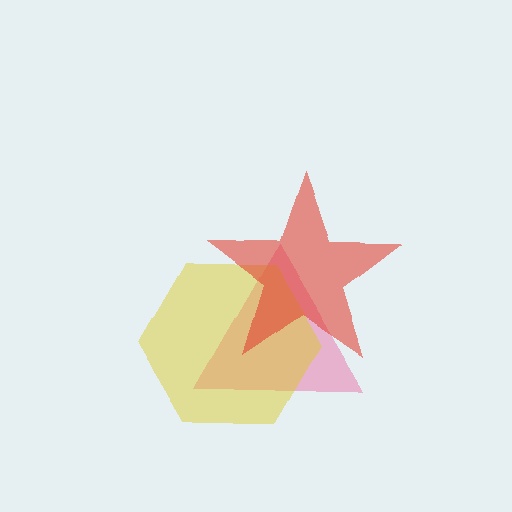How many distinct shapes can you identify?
There are 3 distinct shapes: a pink triangle, a yellow hexagon, a red star.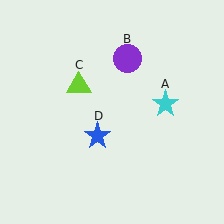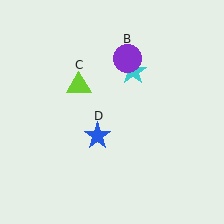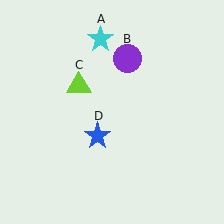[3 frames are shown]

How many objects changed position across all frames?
1 object changed position: cyan star (object A).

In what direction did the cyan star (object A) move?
The cyan star (object A) moved up and to the left.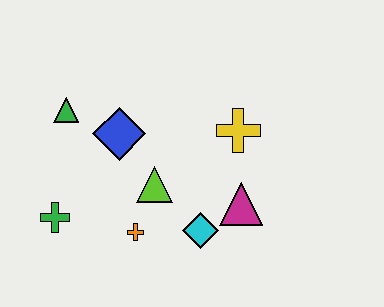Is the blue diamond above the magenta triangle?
Yes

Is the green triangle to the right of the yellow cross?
No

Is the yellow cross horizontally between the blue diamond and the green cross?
No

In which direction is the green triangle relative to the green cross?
The green triangle is above the green cross.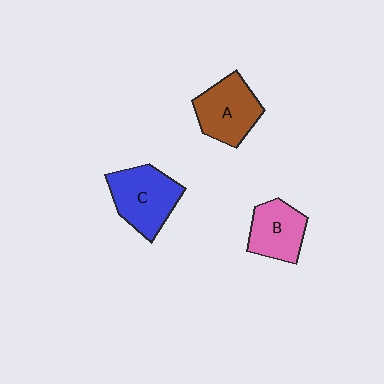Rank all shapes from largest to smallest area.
From largest to smallest: C (blue), A (brown), B (pink).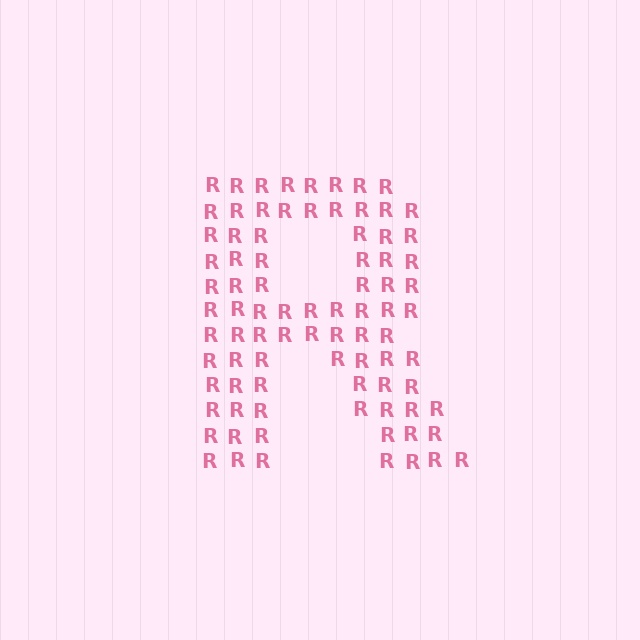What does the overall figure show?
The overall figure shows the letter R.